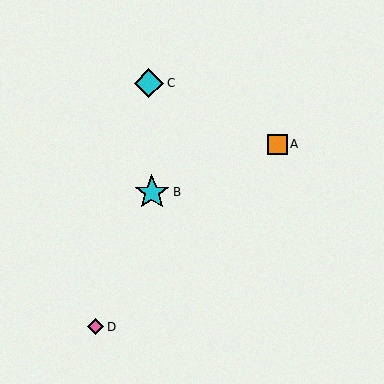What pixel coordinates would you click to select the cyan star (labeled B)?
Click at (152, 192) to select the cyan star B.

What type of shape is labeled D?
Shape D is a pink diamond.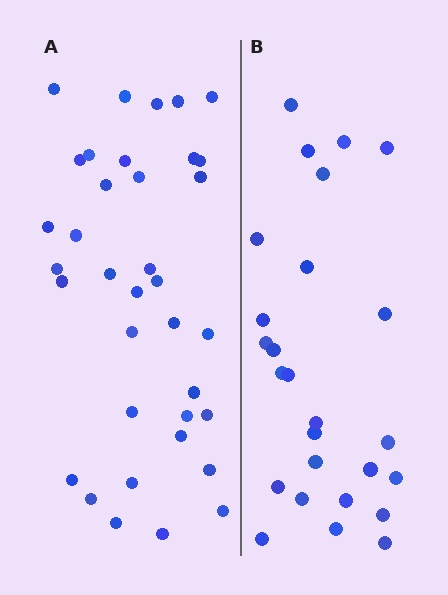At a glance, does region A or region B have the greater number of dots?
Region A (the left region) has more dots.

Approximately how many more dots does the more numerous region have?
Region A has roughly 10 or so more dots than region B.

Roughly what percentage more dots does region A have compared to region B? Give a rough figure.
About 40% more.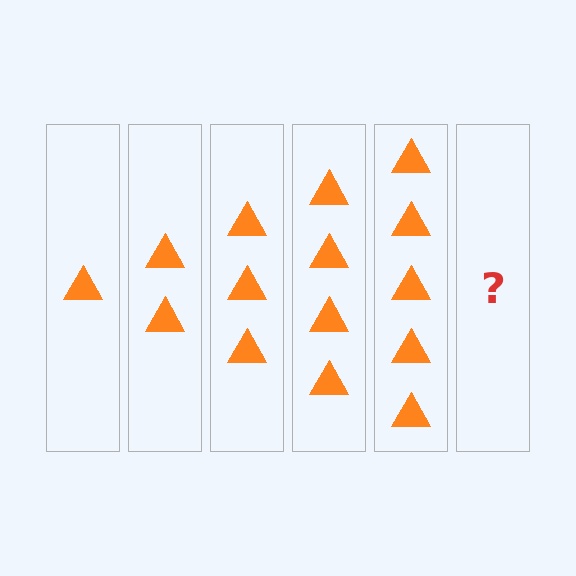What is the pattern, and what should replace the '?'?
The pattern is that each step adds one more triangle. The '?' should be 6 triangles.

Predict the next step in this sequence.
The next step is 6 triangles.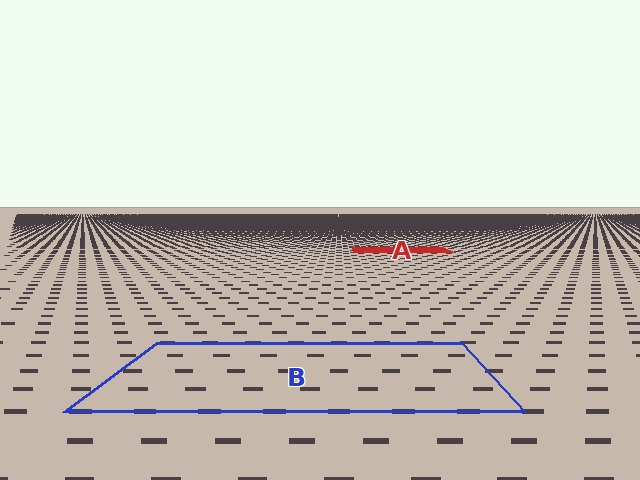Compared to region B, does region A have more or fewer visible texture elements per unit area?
Region A has more texture elements per unit area — they are packed more densely because it is farther away.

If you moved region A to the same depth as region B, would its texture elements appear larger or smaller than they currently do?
They would appear larger. At a closer depth, the same texture elements are projected at a bigger on-screen size.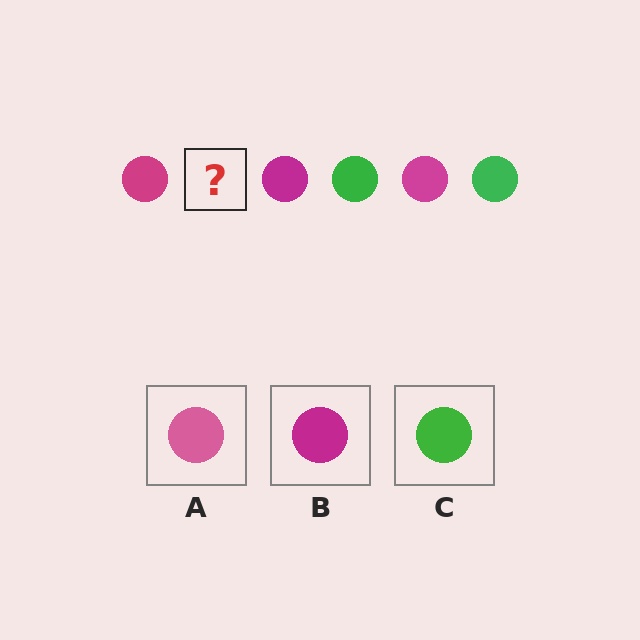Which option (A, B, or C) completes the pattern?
C.